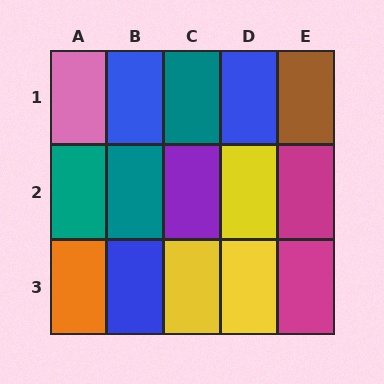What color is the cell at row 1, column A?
Pink.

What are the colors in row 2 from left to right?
Teal, teal, purple, yellow, magenta.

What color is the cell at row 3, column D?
Yellow.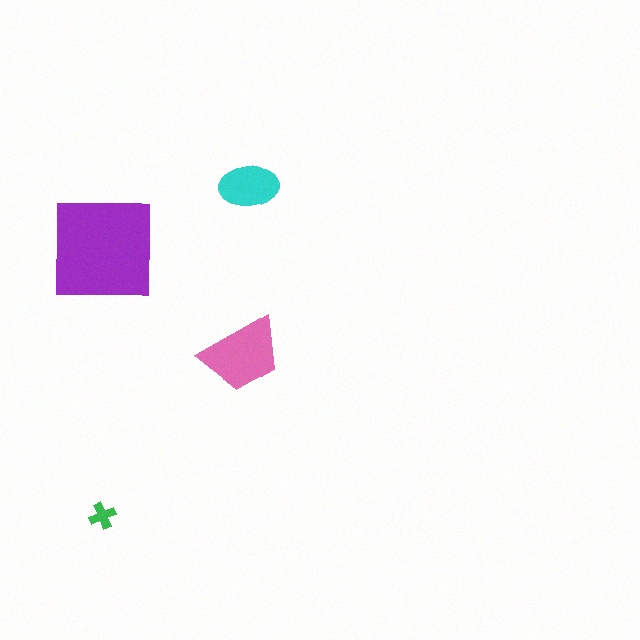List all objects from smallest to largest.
The green cross, the cyan ellipse, the pink trapezoid, the purple square.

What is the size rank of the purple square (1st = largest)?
1st.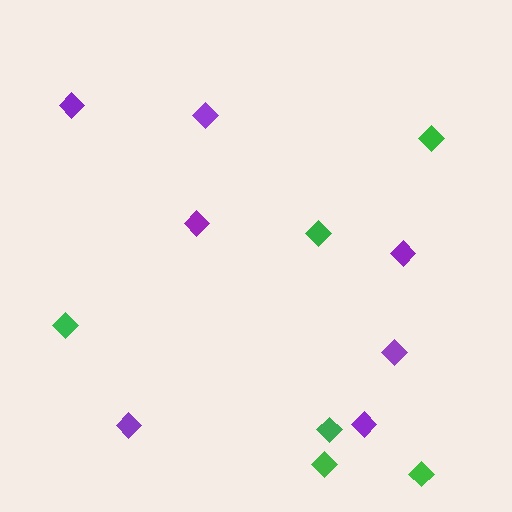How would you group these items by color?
There are 2 groups: one group of purple diamonds (7) and one group of green diamonds (6).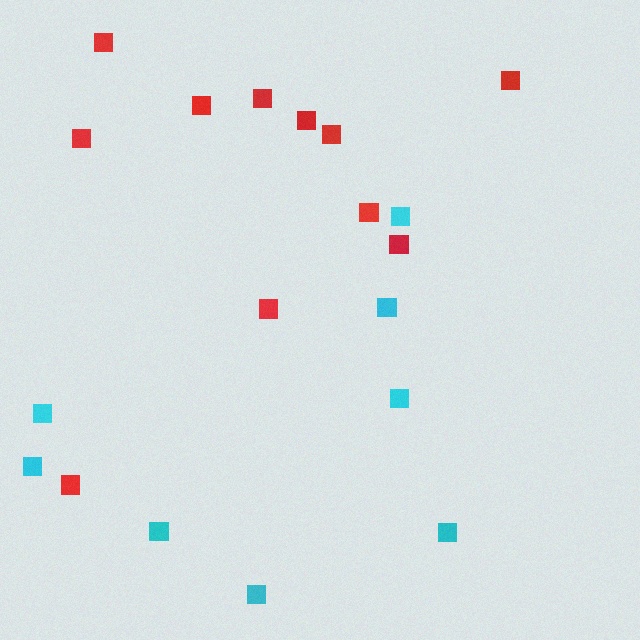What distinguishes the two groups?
There are 2 groups: one group of red squares (11) and one group of cyan squares (8).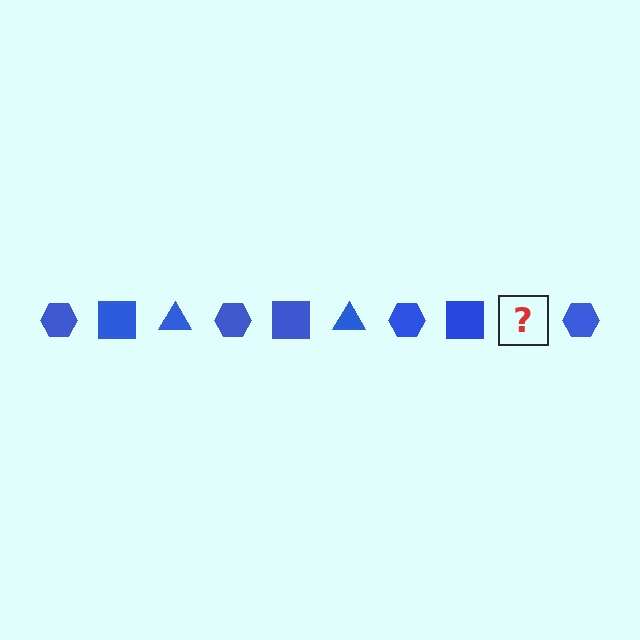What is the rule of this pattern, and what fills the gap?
The rule is that the pattern cycles through hexagon, square, triangle shapes in blue. The gap should be filled with a blue triangle.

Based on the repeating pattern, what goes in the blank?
The blank should be a blue triangle.